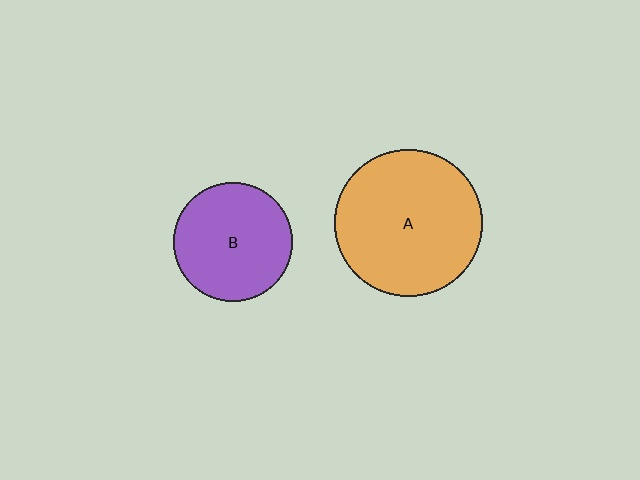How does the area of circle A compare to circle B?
Approximately 1.5 times.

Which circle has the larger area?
Circle A (orange).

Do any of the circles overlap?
No, none of the circles overlap.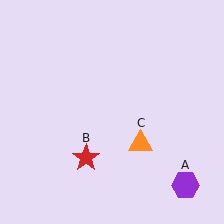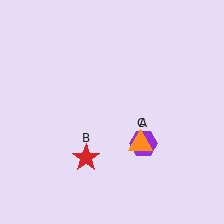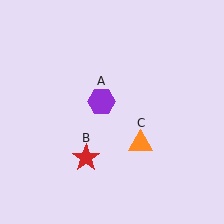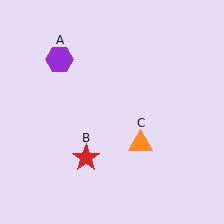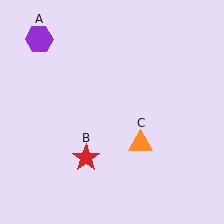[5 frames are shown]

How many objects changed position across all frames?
1 object changed position: purple hexagon (object A).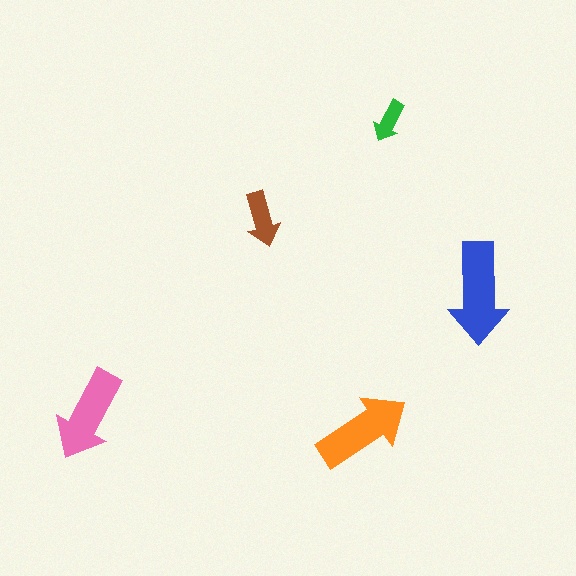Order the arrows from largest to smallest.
the blue one, the orange one, the pink one, the brown one, the green one.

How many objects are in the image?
There are 5 objects in the image.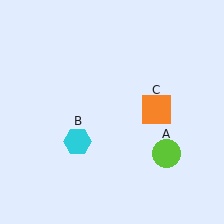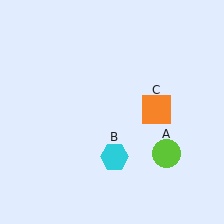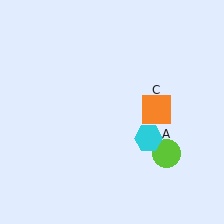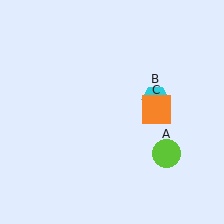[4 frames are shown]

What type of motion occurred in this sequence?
The cyan hexagon (object B) rotated counterclockwise around the center of the scene.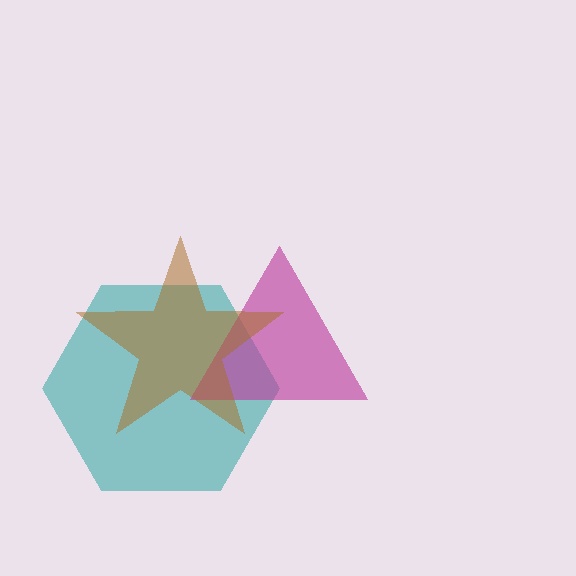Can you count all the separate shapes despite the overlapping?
Yes, there are 3 separate shapes.